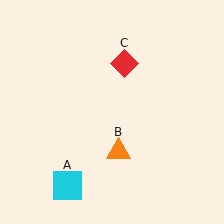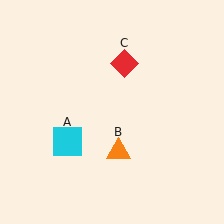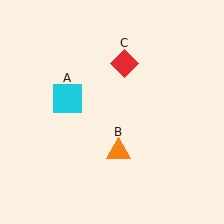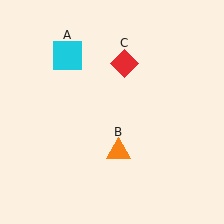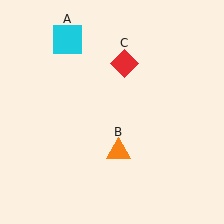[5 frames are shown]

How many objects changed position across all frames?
1 object changed position: cyan square (object A).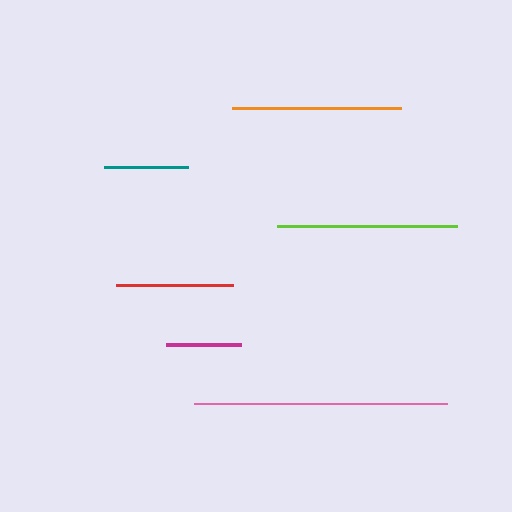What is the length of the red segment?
The red segment is approximately 117 pixels long.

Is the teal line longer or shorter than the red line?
The red line is longer than the teal line.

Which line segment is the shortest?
The magenta line is the shortest at approximately 74 pixels.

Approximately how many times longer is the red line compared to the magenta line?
The red line is approximately 1.6 times the length of the magenta line.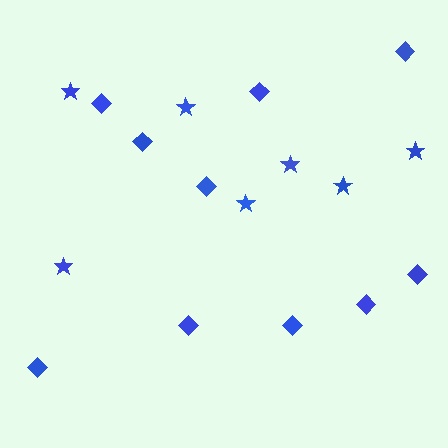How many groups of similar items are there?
There are 2 groups: one group of stars (7) and one group of diamonds (10).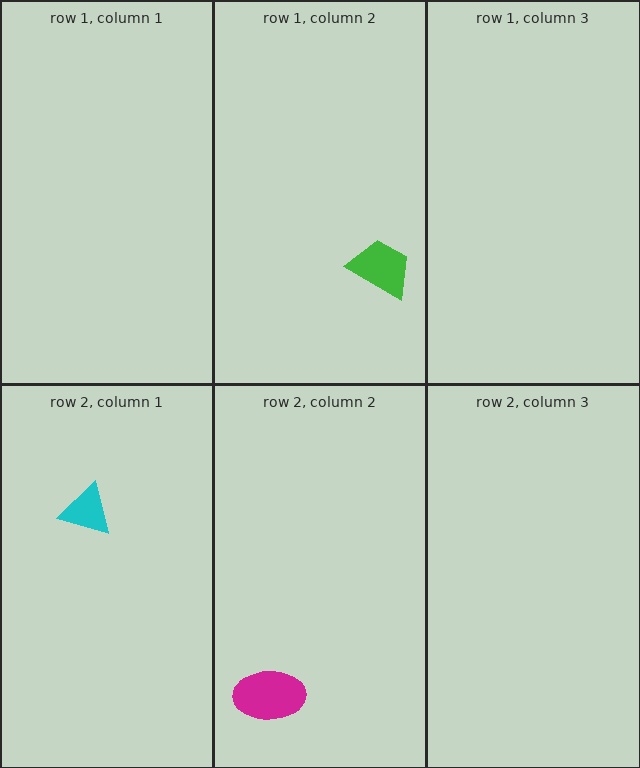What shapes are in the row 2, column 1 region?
The cyan triangle.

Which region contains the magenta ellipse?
The row 2, column 2 region.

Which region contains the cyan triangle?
The row 2, column 1 region.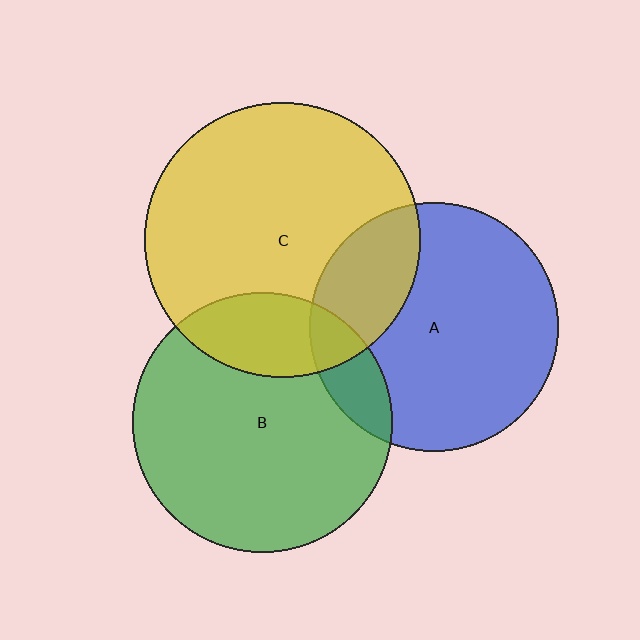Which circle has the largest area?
Circle C (yellow).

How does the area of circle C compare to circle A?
Approximately 1.2 times.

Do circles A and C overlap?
Yes.